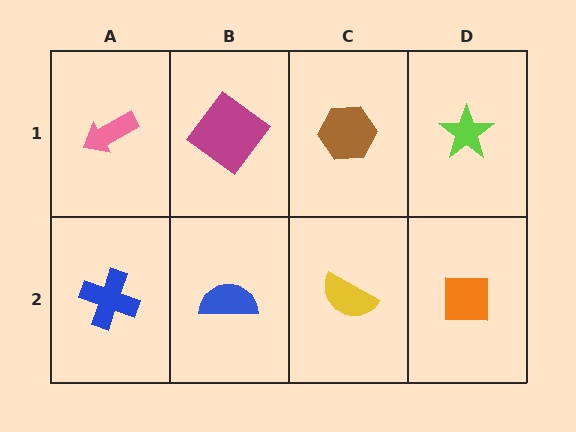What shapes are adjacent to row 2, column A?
A pink arrow (row 1, column A), a blue semicircle (row 2, column B).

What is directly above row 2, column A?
A pink arrow.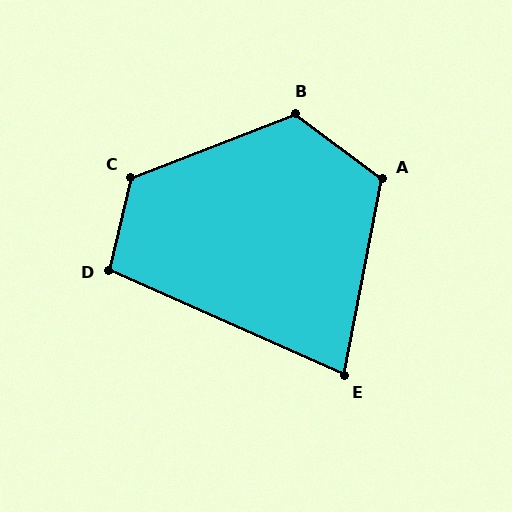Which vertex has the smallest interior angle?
E, at approximately 77 degrees.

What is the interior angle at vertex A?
Approximately 116 degrees (obtuse).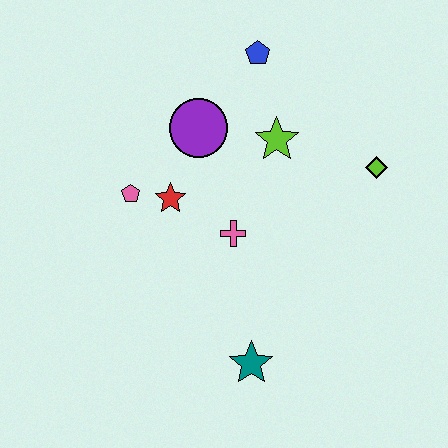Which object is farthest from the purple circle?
The teal star is farthest from the purple circle.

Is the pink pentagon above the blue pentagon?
No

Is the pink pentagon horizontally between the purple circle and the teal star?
No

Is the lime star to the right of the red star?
Yes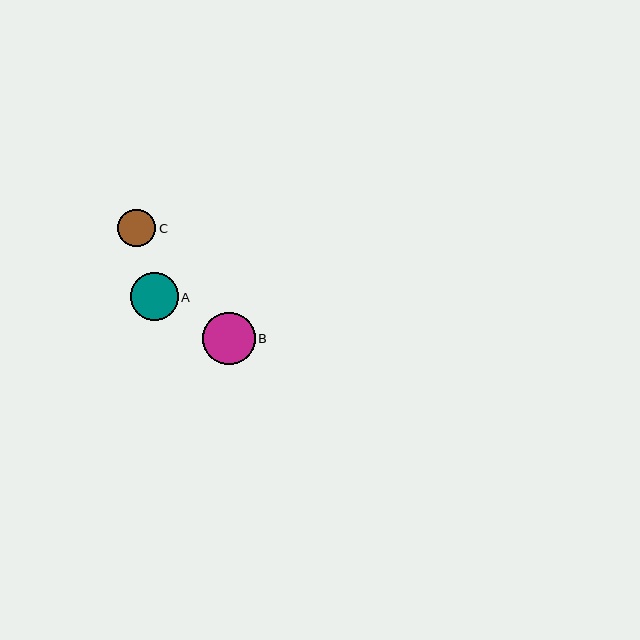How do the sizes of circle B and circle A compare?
Circle B and circle A are approximately the same size.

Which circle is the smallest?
Circle C is the smallest with a size of approximately 38 pixels.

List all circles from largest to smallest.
From largest to smallest: B, A, C.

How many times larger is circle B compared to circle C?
Circle B is approximately 1.4 times the size of circle C.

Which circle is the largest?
Circle B is the largest with a size of approximately 53 pixels.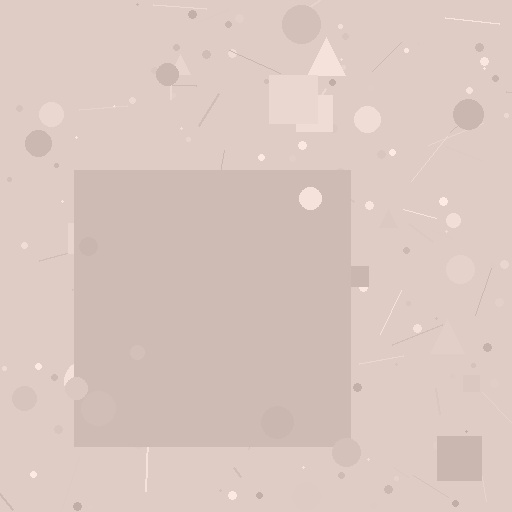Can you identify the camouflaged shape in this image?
The camouflaged shape is a square.